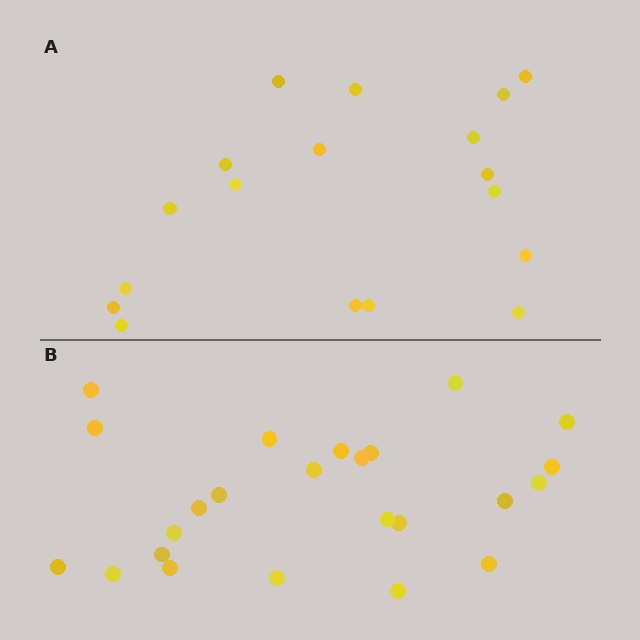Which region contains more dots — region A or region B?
Region B (the bottom region) has more dots.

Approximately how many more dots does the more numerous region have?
Region B has about 6 more dots than region A.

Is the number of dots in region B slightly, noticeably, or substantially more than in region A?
Region B has noticeably more, but not dramatically so. The ratio is roughly 1.3 to 1.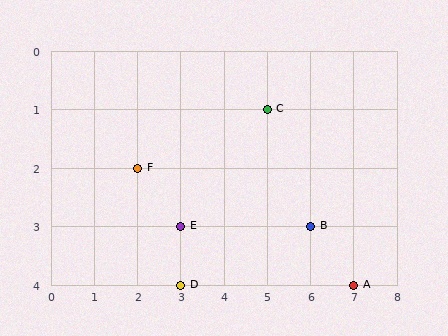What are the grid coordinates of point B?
Point B is at grid coordinates (6, 3).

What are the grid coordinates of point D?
Point D is at grid coordinates (3, 4).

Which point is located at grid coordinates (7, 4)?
Point A is at (7, 4).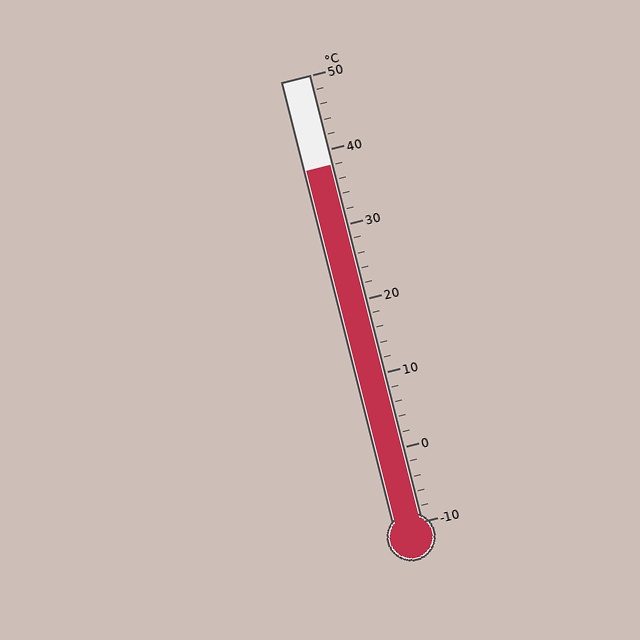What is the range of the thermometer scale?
The thermometer scale ranges from -10°C to 50°C.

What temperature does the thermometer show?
The thermometer shows approximately 38°C.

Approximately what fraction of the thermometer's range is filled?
The thermometer is filled to approximately 80% of its range.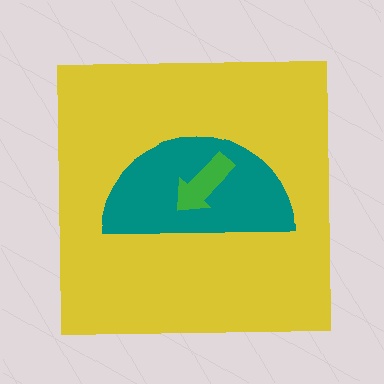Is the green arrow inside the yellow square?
Yes.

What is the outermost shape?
The yellow square.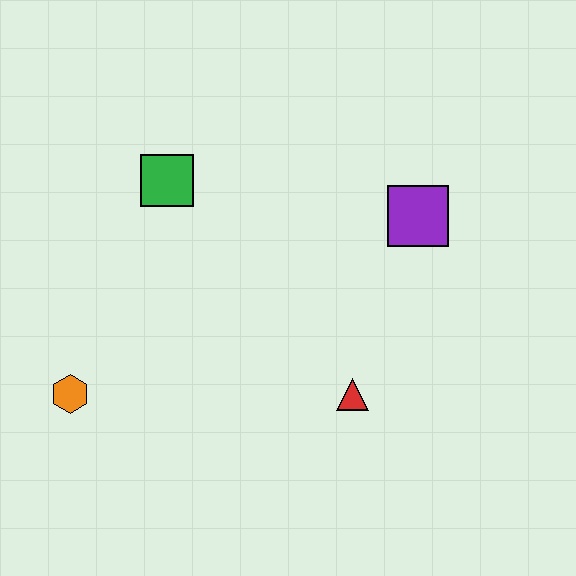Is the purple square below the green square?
Yes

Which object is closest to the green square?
The orange hexagon is closest to the green square.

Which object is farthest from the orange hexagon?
The purple square is farthest from the orange hexagon.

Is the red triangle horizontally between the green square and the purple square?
Yes